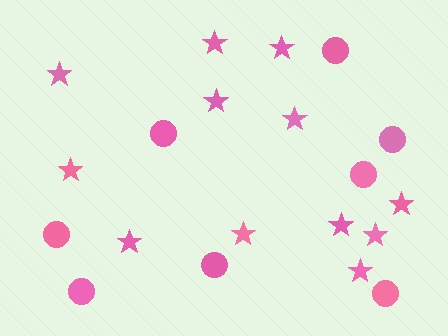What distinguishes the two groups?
There are 2 groups: one group of stars (12) and one group of circles (8).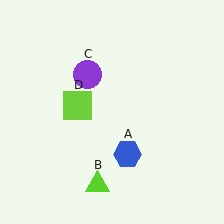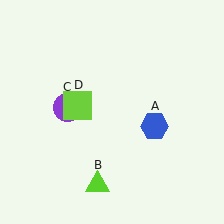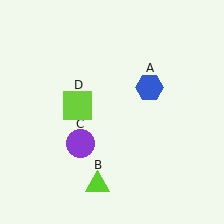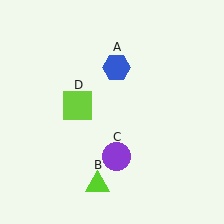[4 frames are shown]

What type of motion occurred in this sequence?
The blue hexagon (object A), purple circle (object C) rotated counterclockwise around the center of the scene.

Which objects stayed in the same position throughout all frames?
Lime triangle (object B) and lime square (object D) remained stationary.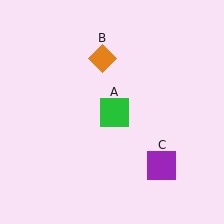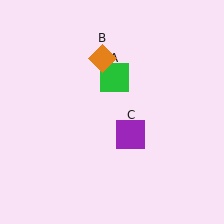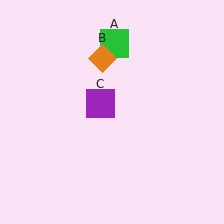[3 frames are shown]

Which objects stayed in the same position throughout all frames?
Orange diamond (object B) remained stationary.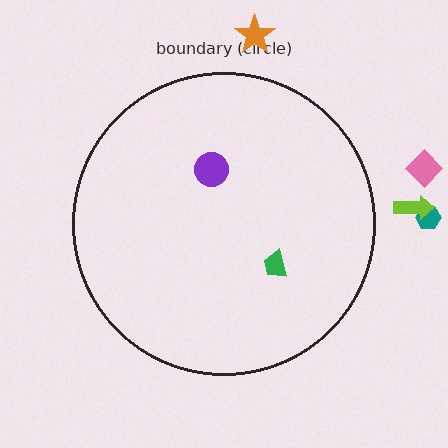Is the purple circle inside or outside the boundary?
Inside.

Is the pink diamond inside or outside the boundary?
Outside.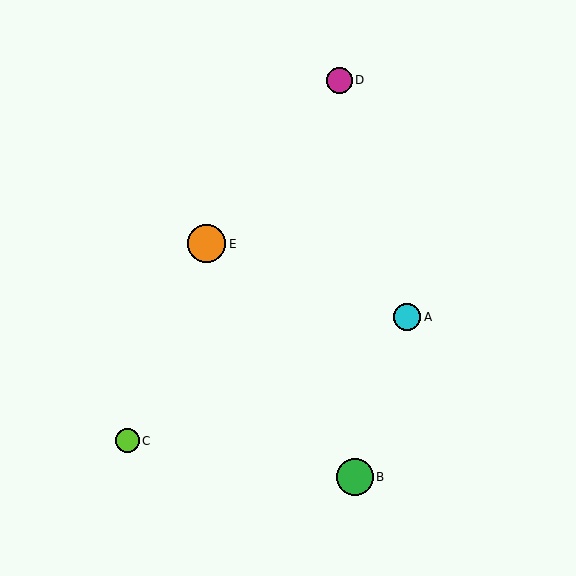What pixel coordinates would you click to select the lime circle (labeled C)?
Click at (127, 441) to select the lime circle C.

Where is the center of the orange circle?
The center of the orange circle is at (206, 244).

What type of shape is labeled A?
Shape A is a cyan circle.